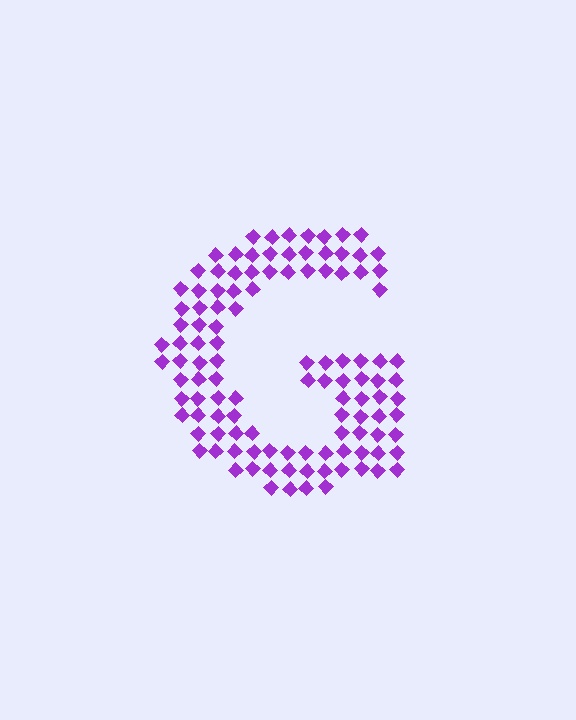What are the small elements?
The small elements are diamonds.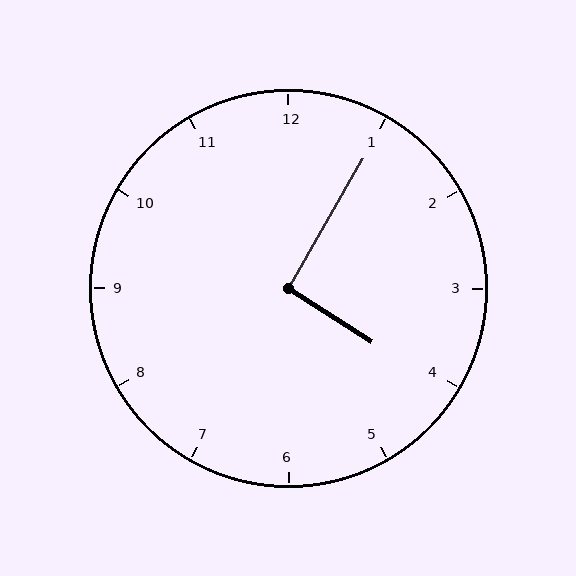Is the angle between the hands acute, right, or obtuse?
It is right.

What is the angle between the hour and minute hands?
Approximately 92 degrees.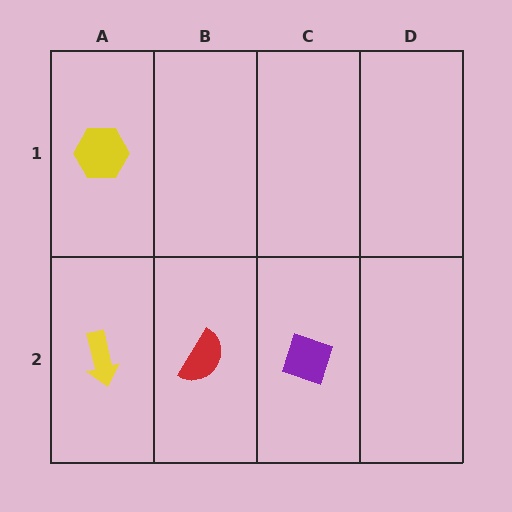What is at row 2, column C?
A purple diamond.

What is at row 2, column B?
A red semicircle.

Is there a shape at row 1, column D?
No, that cell is empty.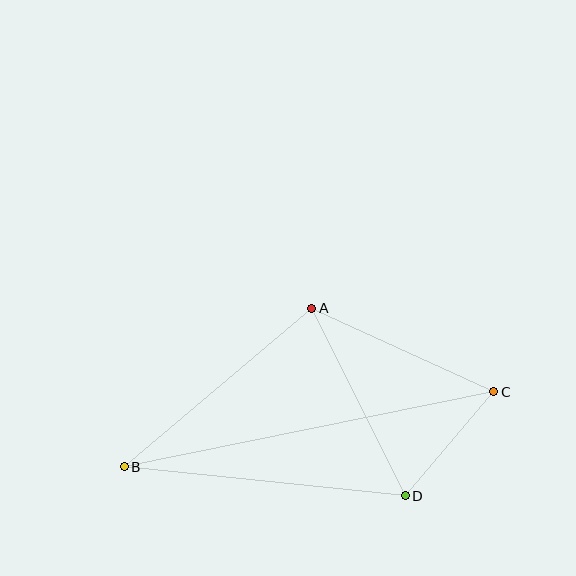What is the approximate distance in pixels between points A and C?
The distance between A and C is approximately 200 pixels.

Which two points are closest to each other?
Points C and D are closest to each other.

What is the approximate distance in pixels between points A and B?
The distance between A and B is approximately 246 pixels.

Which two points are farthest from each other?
Points B and C are farthest from each other.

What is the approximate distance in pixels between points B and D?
The distance between B and D is approximately 282 pixels.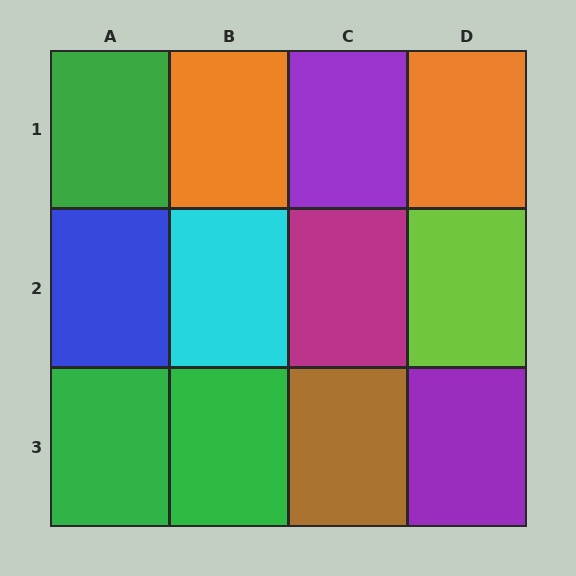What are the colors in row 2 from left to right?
Blue, cyan, magenta, lime.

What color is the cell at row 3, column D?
Purple.